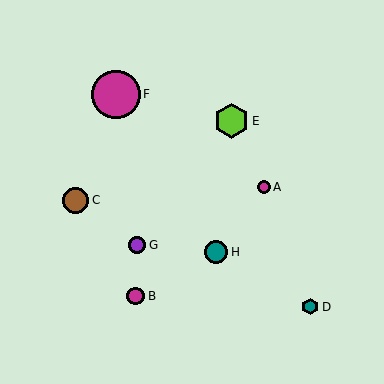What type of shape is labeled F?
Shape F is a magenta circle.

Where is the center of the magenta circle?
The center of the magenta circle is at (136, 296).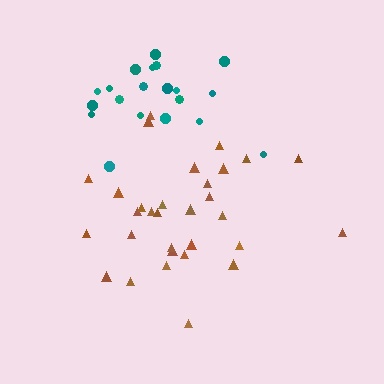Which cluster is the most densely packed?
Brown.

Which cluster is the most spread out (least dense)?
Teal.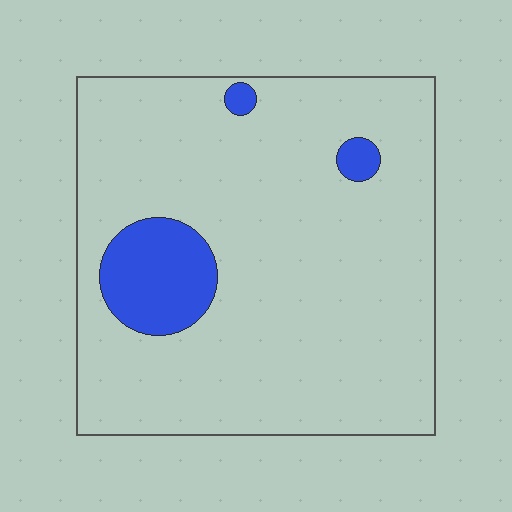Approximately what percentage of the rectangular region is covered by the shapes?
Approximately 10%.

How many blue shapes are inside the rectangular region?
3.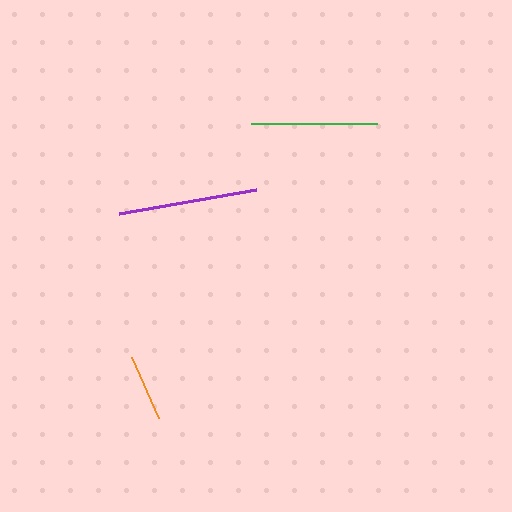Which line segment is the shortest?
The orange line is the shortest at approximately 67 pixels.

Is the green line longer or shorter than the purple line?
The purple line is longer than the green line.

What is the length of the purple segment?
The purple segment is approximately 139 pixels long.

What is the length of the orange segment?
The orange segment is approximately 67 pixels long.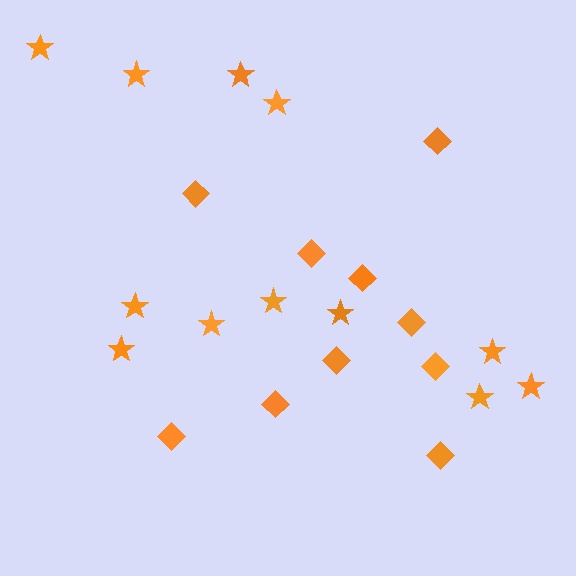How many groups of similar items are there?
There are 2 groups: one group of stars (12) and one group of diamonds (10).